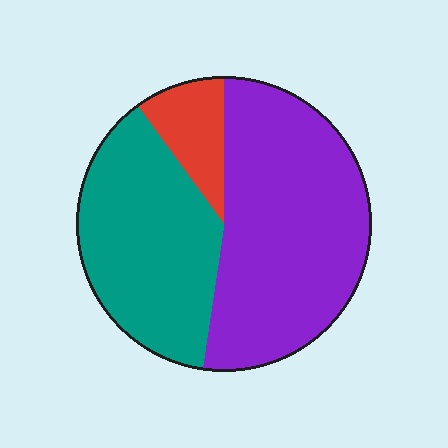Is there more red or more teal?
Teal.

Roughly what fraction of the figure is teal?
Teal covers about 40% of the figure.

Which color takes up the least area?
Red, at roughly 10%.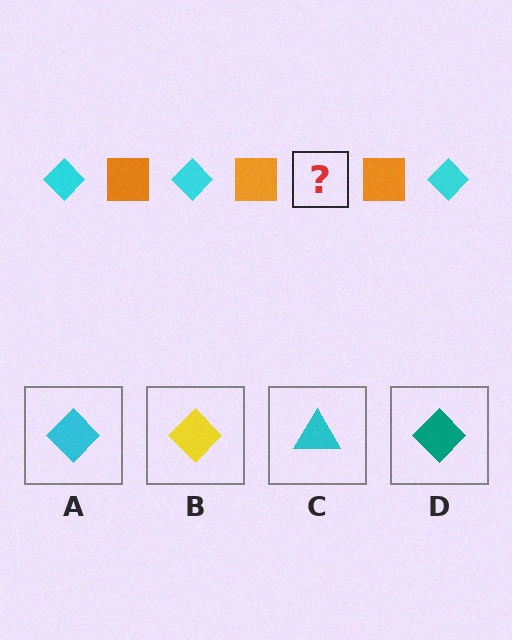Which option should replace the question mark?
Option A.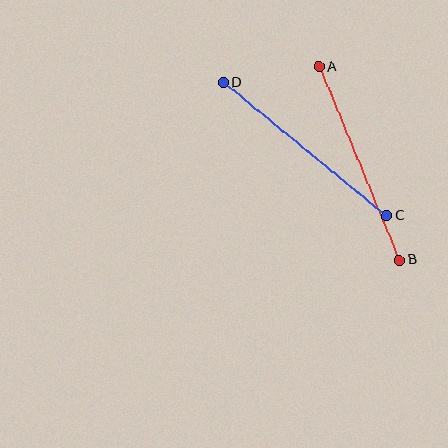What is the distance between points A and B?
The distance is approximately 209 pixels.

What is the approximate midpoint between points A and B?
The midpoint is at approximately (359, 163) pixels.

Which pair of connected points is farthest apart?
Points C and D are farthest apart.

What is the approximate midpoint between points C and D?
The midpoint is at approximately (305, 149) pixels.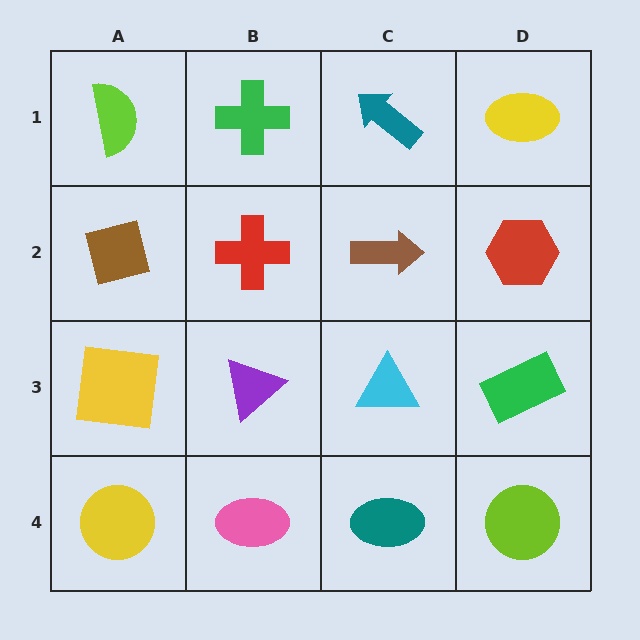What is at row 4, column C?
A teal ellipse.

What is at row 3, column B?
A purple triangle.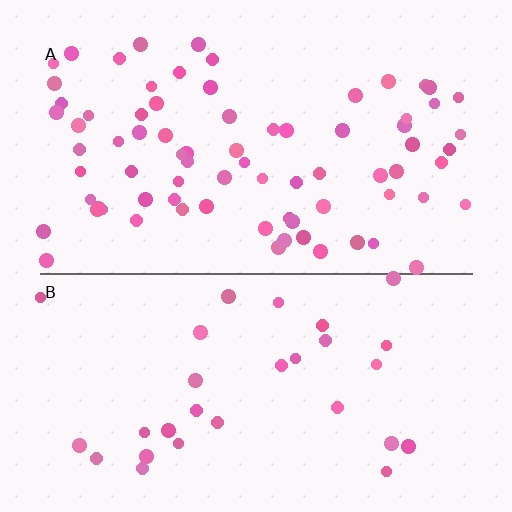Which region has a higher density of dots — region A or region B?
A (the top).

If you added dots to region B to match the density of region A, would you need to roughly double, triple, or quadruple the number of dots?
Approximately triple.